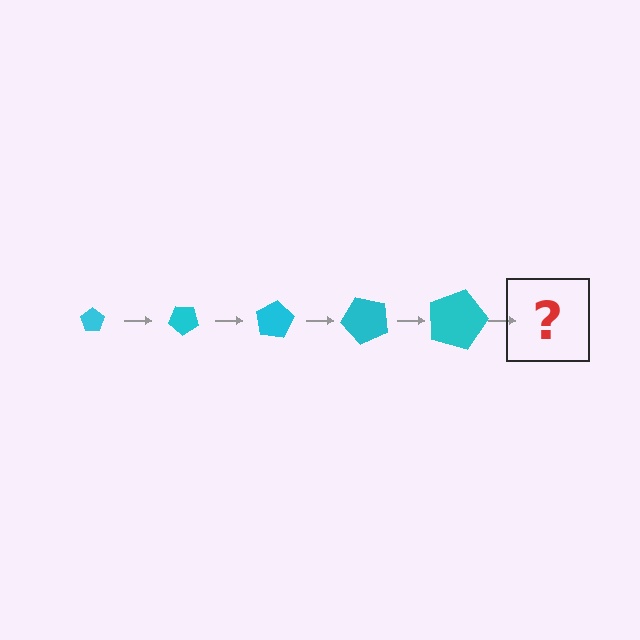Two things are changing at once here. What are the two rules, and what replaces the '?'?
The two rules are that the pentagon grows larger each step and it rotates 40 degrees each step. The '?' should be a pentagon, larger than the previous one and rotated 200 degrees from the start.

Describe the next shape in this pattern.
It should be a pentagon, larger than the previous one and rotated 200 degrees from the start.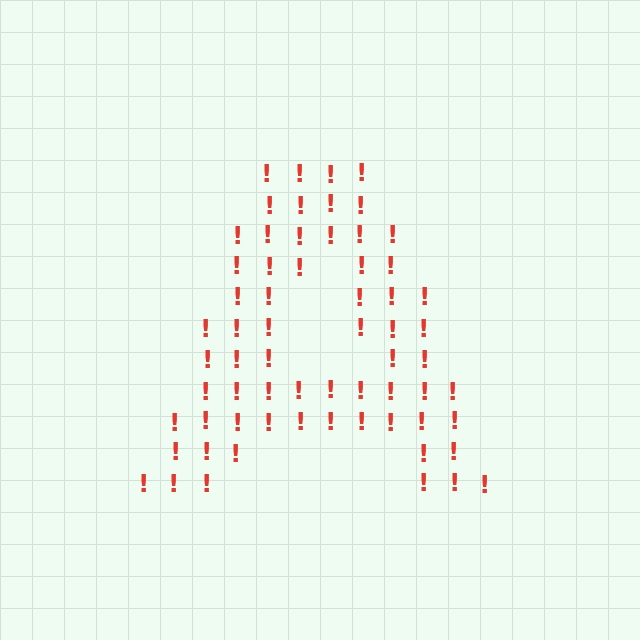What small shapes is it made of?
It is made of small exclamation marks.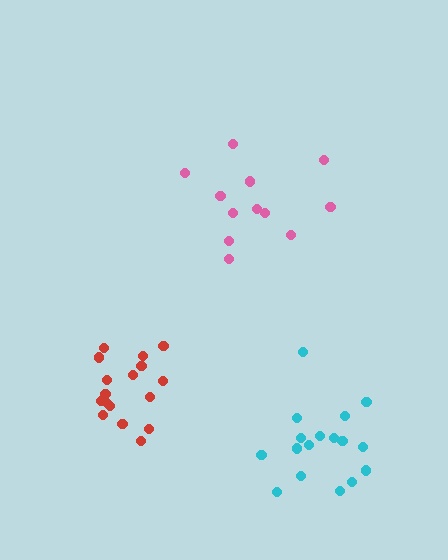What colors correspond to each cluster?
The clusters are colored: pink, red, cyan.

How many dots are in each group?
Group 1: 12 dots, Group 2: 17 dots, Group 3: 17 dots (46 total).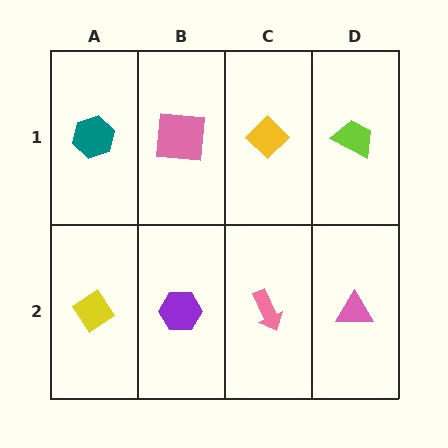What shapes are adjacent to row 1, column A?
A yellow diamond (row 2, column A), a pink square (row 1, column B).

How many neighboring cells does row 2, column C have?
3.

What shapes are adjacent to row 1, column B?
A purple hexagon (row 2, column B), a teal hexagon (row 1, column A), a yellow diamond (row 1, column C).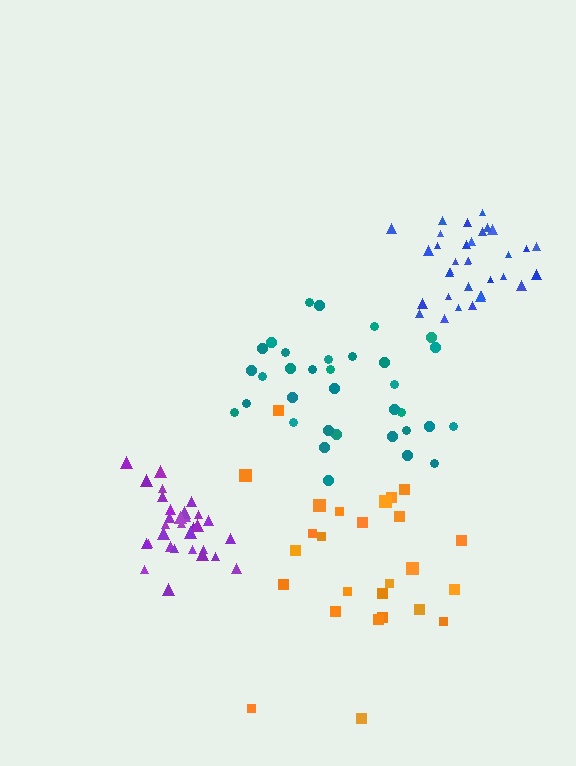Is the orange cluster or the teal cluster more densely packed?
Teal.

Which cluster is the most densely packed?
Purple.